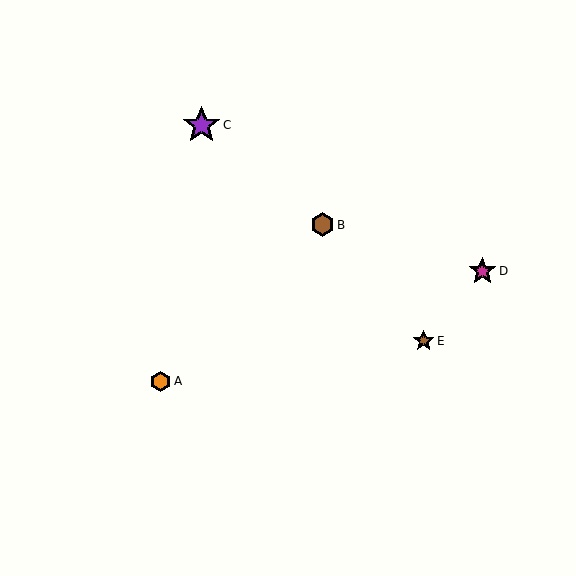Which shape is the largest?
The purple star (labeled C) is the largest.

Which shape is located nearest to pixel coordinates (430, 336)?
The brown star (labeled E) at (424, 341) is nearest to that location.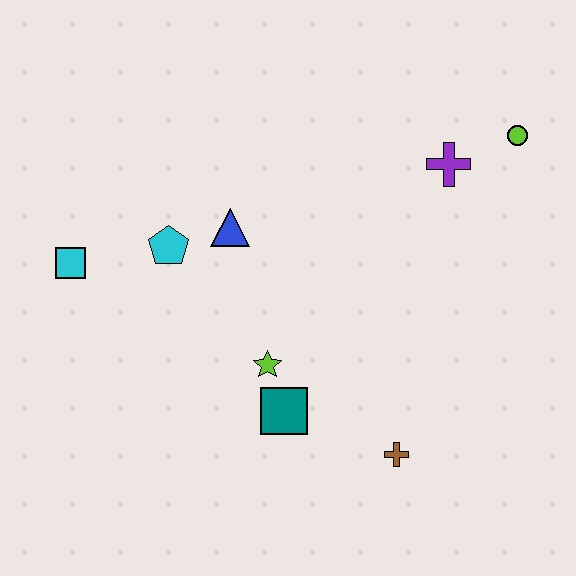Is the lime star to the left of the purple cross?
Yes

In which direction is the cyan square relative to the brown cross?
The cyan square is to the left of the brown cross.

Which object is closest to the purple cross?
The lime circle is closest to the purple cross.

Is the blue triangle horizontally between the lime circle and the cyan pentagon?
Yes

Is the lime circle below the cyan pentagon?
No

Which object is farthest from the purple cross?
The cyan square is farthest from the purple cross.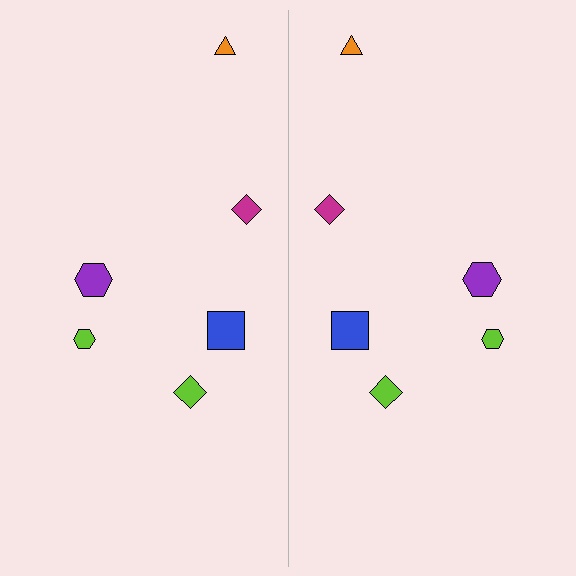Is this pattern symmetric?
Yes, this pattern has bilateral (reflection) symmetry.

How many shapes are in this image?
There are 12 shapes in this image.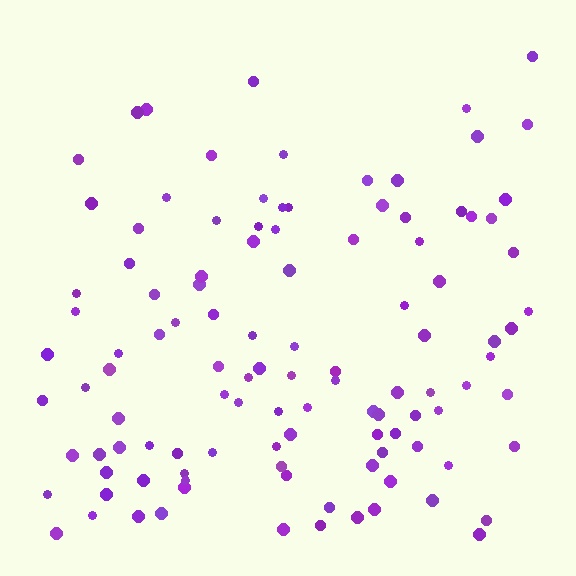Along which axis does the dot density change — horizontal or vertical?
Vertical.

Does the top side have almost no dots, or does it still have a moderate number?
Still a moderate number, just noticeably fewer than the bottom.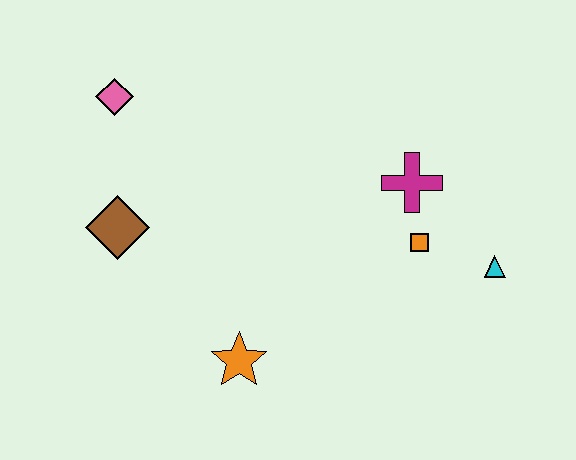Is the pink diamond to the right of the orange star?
No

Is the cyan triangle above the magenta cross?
No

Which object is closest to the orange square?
The magenta cross is closest to the orange square.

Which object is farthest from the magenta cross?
The pink diamond is farthest from the magenta cross.